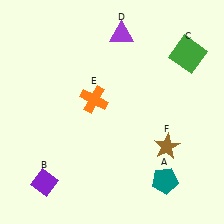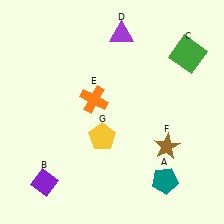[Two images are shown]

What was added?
A yellow pentagon (G) was added in Image 2.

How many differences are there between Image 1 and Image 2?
There is 1 difference between the two images.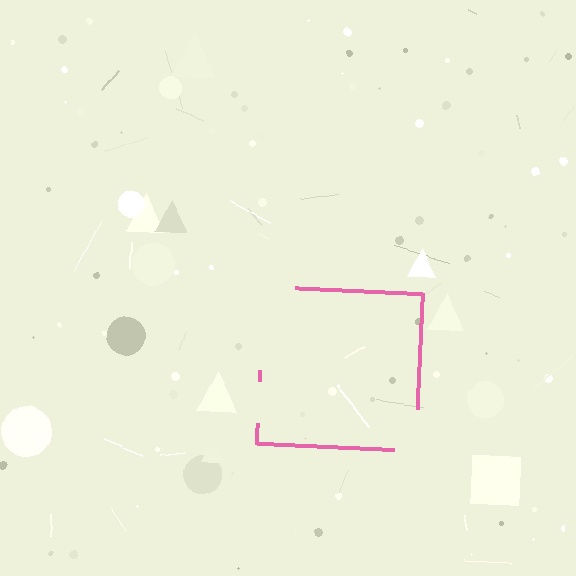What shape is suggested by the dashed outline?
The dashed outline suggests a square.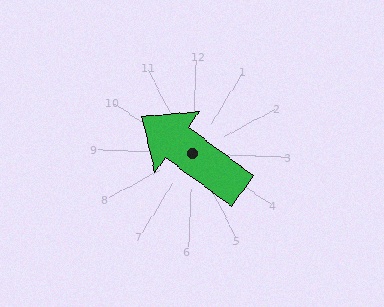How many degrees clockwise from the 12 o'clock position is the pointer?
Approximately 304 degrees.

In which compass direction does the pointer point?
Northwest.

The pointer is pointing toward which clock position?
Roughly 10 o'clock.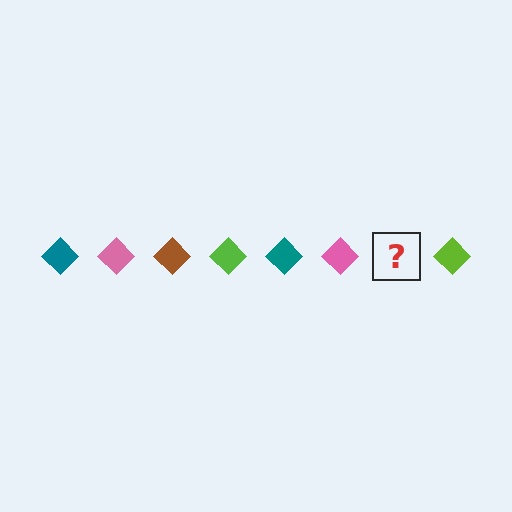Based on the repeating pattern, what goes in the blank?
The blank should be a brown diamond.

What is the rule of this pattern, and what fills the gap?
The rule is that the pattern cycles through teal, pink, brown, lime diamonds. The gap should be filled with a brown diamond.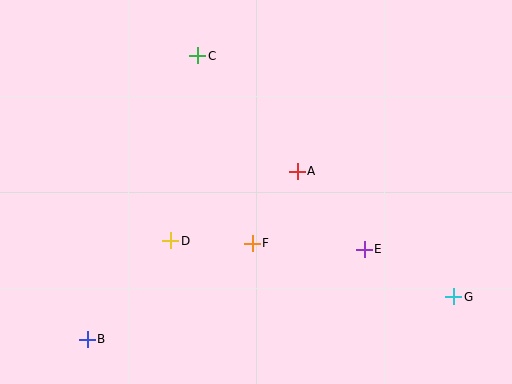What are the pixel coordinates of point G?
Point G is at (454, 297).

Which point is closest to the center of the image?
Point A at (297, 171) is closest to the center.